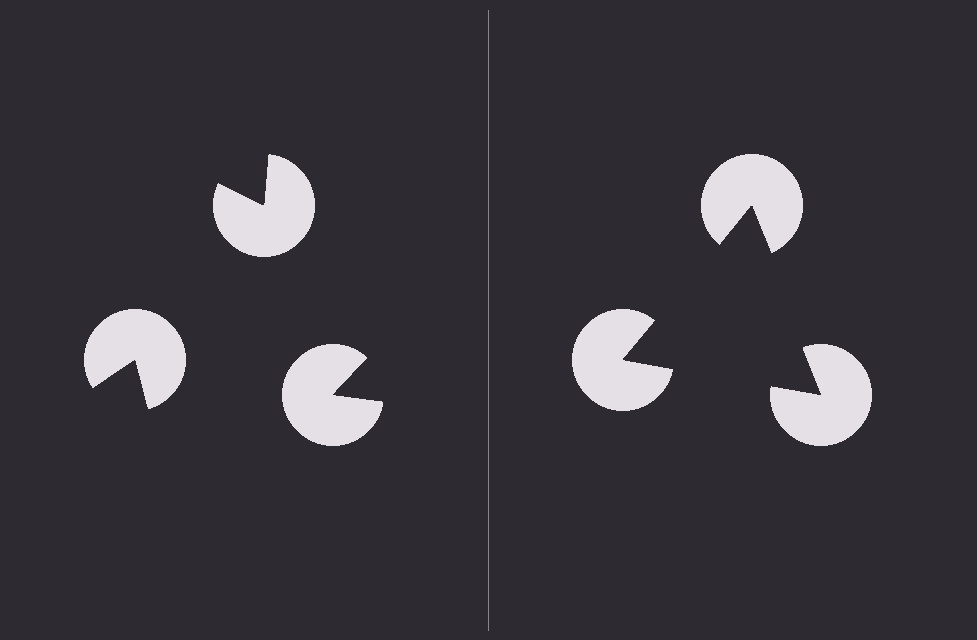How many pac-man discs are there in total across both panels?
6 — 3 on each side.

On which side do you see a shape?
An illusory triangle appears on the right side. On the left side the wedge cuts are rotated, so no coherent shape forms.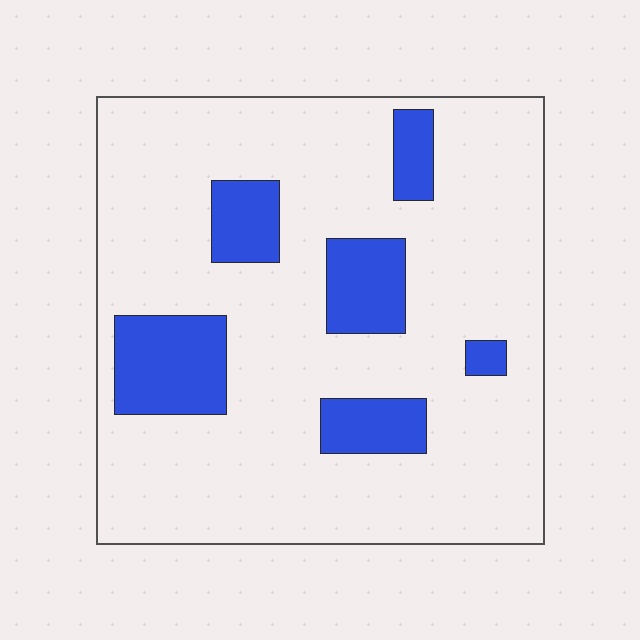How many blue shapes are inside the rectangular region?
6.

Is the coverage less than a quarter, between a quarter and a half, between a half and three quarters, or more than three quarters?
Less than a quarter.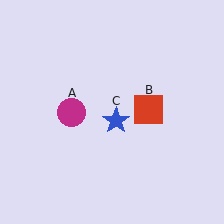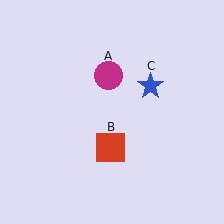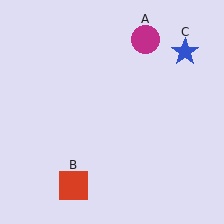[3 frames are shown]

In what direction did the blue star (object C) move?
The blue star (object C) moved up and to the right.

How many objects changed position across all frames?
3 objects changed position: magenta circle (object A), red square (object B), blue star (object C).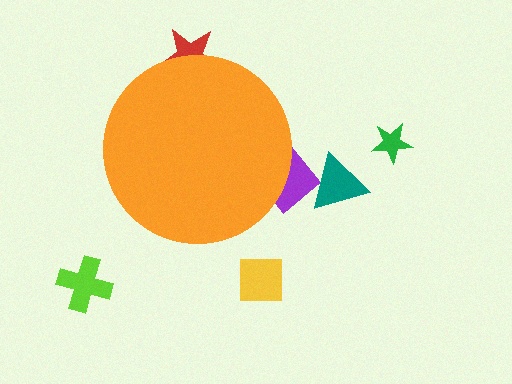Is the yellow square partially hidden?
No, the yellow square is fully visible.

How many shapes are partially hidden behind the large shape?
2 shapes are partially hidden.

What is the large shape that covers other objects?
An orange circle.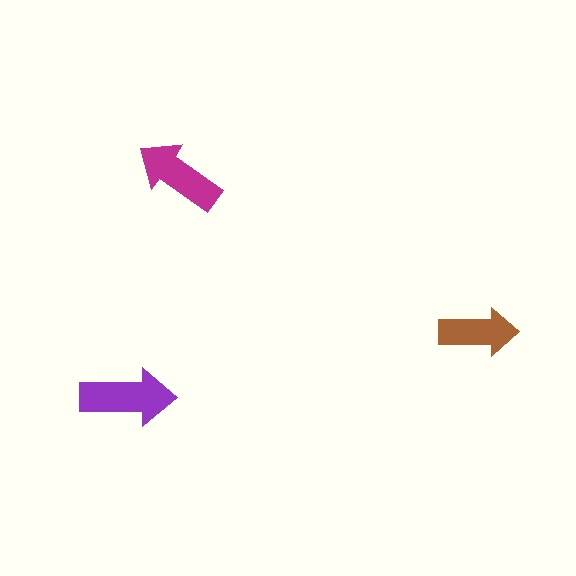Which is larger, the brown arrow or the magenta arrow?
The magenta one.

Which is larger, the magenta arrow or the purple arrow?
The purple one.